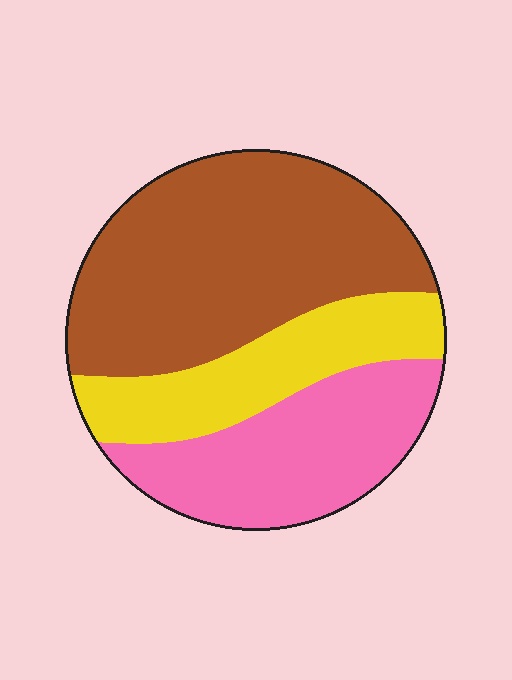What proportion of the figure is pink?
Pink covers 29% of the figure.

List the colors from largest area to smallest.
From largest to smallest: brown, pink, yellow.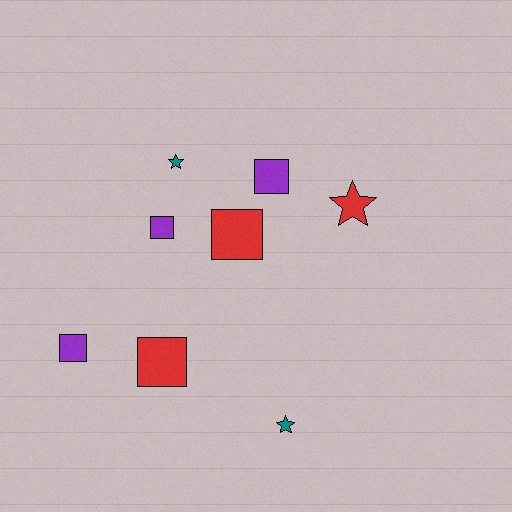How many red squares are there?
There are 2 red squares.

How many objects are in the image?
There are 8 objects.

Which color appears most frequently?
Red, with 3 objects.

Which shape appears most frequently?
Square, with 5 objects.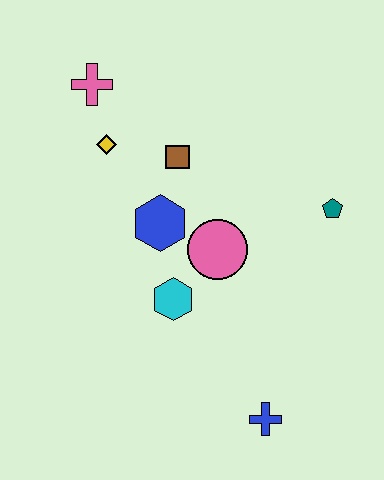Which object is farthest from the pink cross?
The blue cross is farthest from the pink cross.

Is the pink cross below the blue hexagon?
No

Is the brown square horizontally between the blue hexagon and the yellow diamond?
No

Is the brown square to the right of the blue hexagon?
Yes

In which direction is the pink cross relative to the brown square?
The pink cross is to the left of the brown square.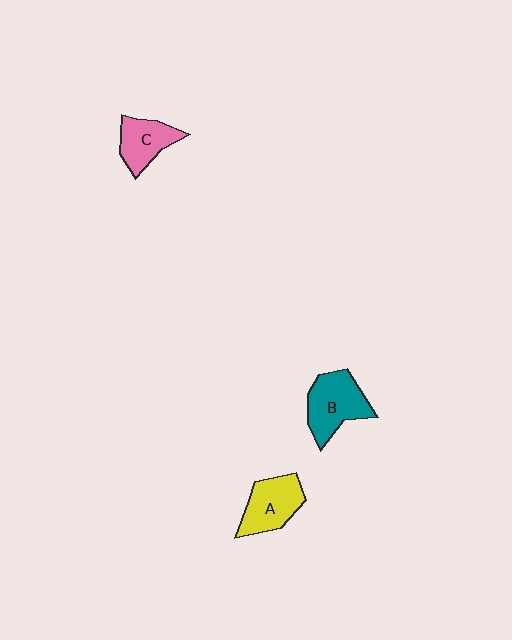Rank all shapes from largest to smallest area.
From largest to smallest: B (teal), A (yellow), C (pink).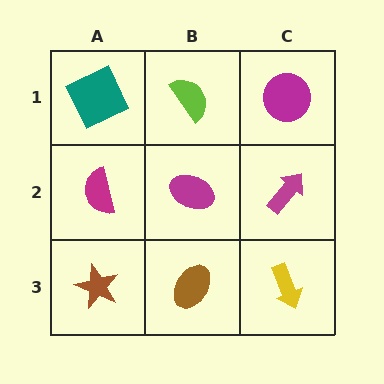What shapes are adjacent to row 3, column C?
A magenta arrow (row 2, column C), a brown ellipse (row 3, column B).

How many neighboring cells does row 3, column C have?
2.